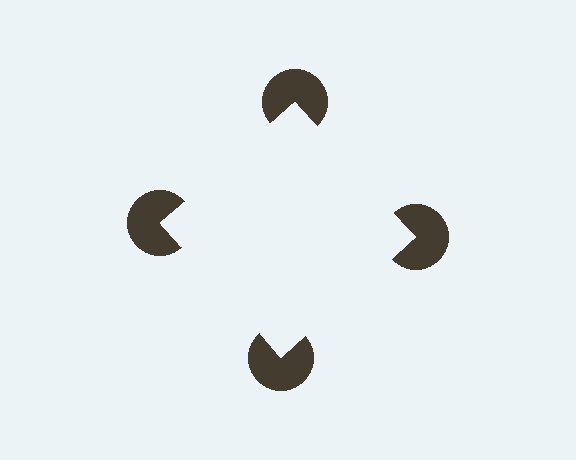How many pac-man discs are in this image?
There are 4 — one at each vertex of the illusory square.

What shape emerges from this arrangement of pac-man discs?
An illusory square — its edges are inferred from the aligned wedge cuts in the pac-man discs, not physically drawn.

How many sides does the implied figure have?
4 sides.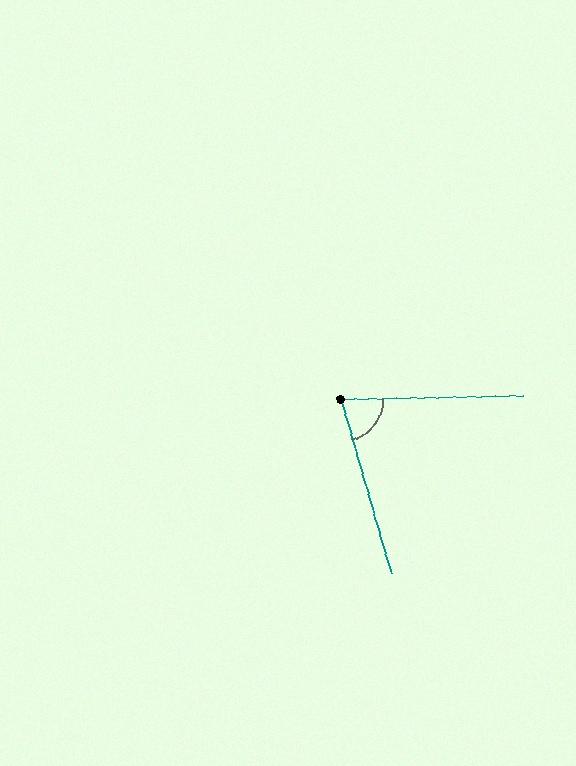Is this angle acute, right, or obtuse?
It is acute.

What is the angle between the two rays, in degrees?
Approximately 75 degrees.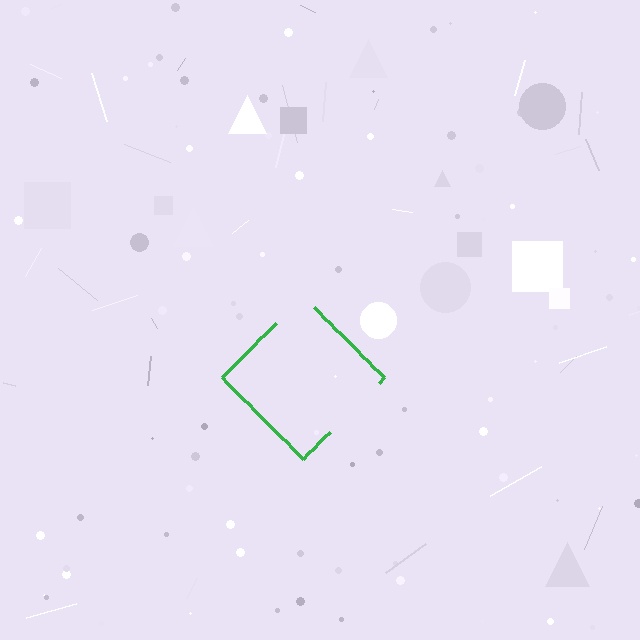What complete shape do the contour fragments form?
The contour fragments form a diamond.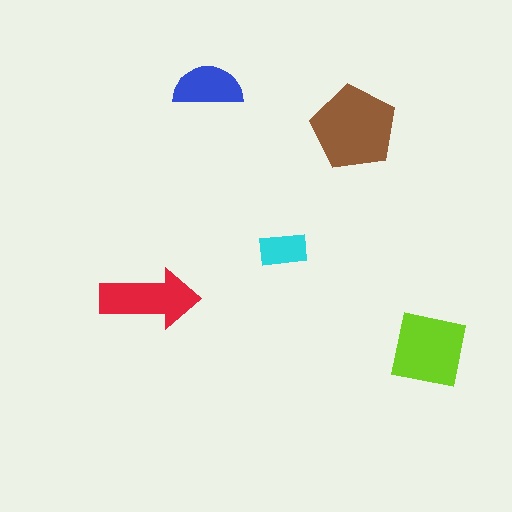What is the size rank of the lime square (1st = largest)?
2nd.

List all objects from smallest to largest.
The cyan rectangle, the blue semicircle, the red arrow, the lime square, the brown pentagon.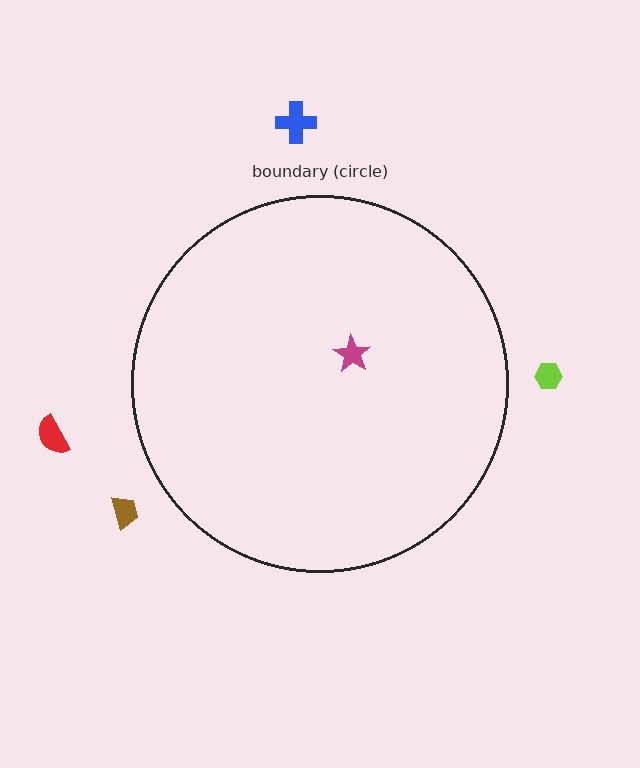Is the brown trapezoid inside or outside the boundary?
Outside.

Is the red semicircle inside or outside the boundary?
Outside.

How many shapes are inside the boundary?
1 inside, 4 outside.